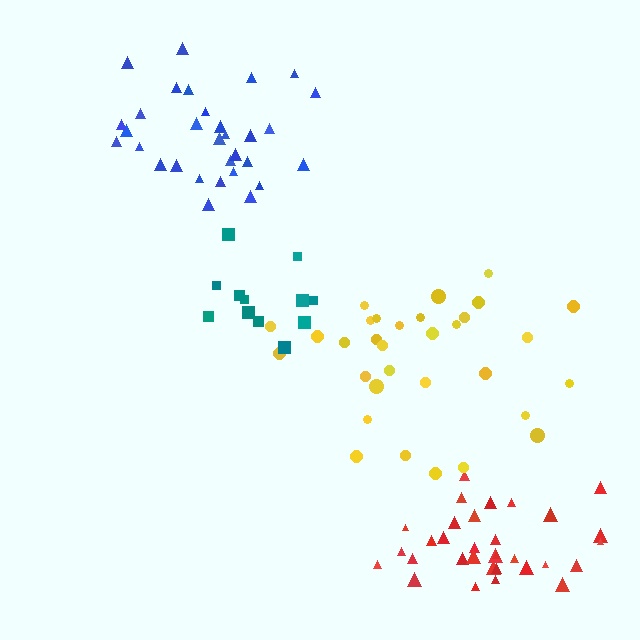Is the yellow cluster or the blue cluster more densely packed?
Blue.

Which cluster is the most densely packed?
Red.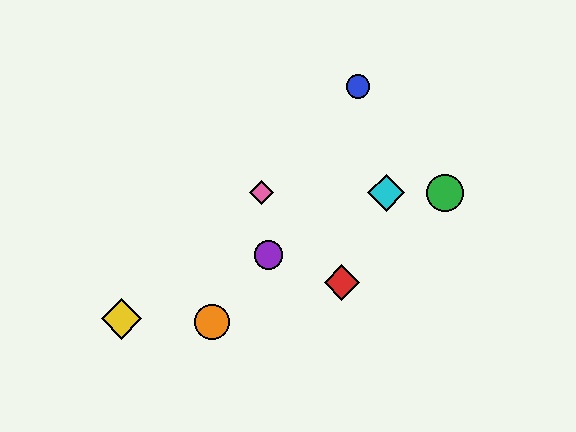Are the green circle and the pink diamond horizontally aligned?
Yes, both are at y≈193.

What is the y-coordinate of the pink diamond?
The pink diamond is at y≈193.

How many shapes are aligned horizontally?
3 shapes (the green circle, the cyan diamond, the pink diamond) are aligned horizontally.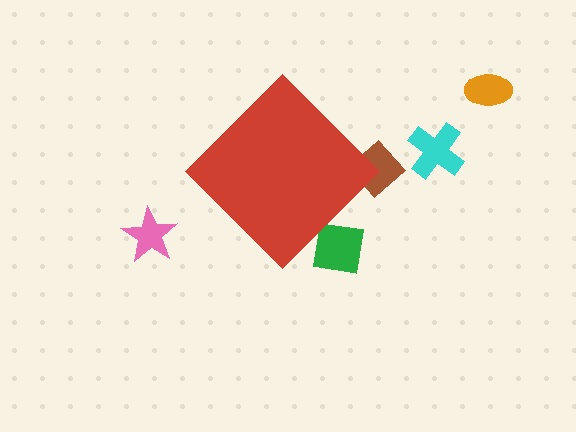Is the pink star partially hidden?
No, the pink star is fully visible.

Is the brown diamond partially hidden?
Yes, the brown diamond is partially hidden behind the red diamond.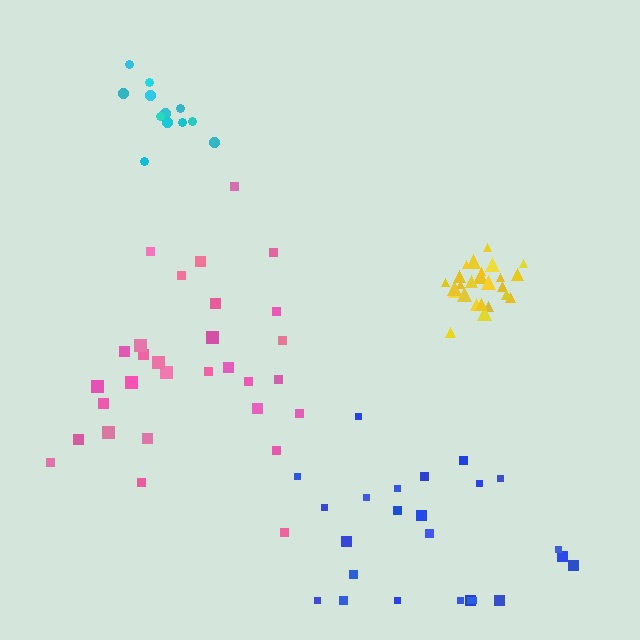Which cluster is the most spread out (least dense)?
Blue.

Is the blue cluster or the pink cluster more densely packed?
Pink.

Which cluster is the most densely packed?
Yellow.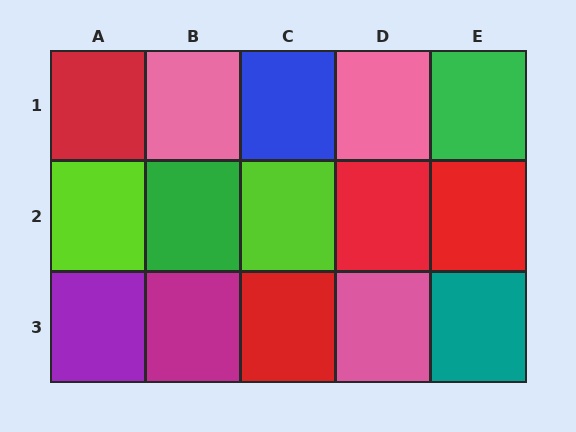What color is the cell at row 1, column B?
Pink.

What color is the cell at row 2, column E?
Red.